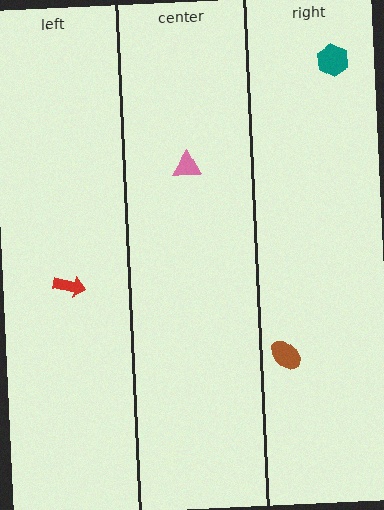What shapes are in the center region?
The pink triangle.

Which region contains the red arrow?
The left region.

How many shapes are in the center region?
1.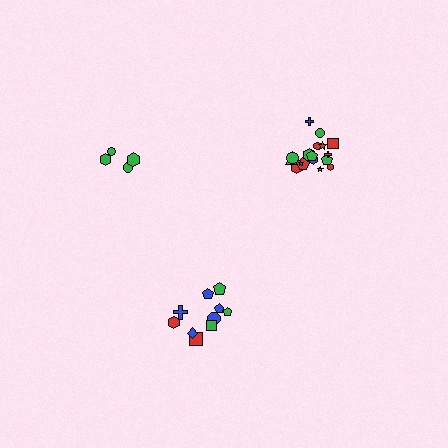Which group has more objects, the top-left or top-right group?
The top-right group.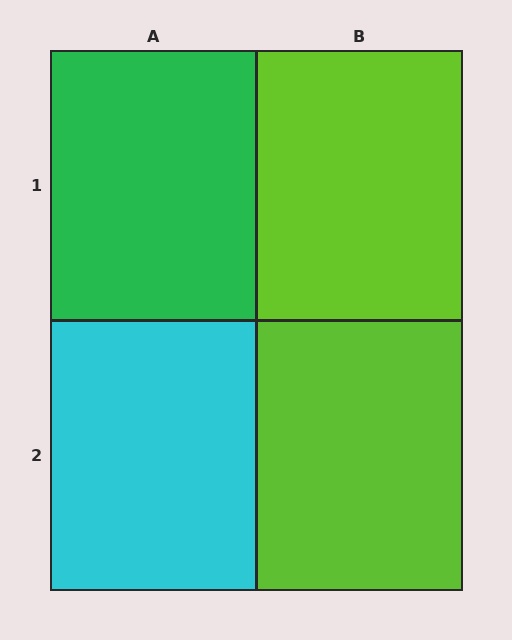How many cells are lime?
2 cells are lime.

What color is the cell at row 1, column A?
Green.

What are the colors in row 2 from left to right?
Cyan, lime.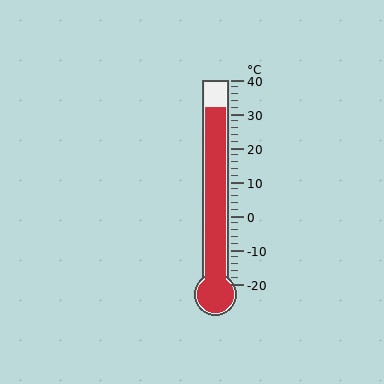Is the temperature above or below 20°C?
The temperature is above 20°C.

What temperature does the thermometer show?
The thermometer shows approximately 32°C.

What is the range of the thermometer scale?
The thermometer scale ranges from -20°C to 40°C.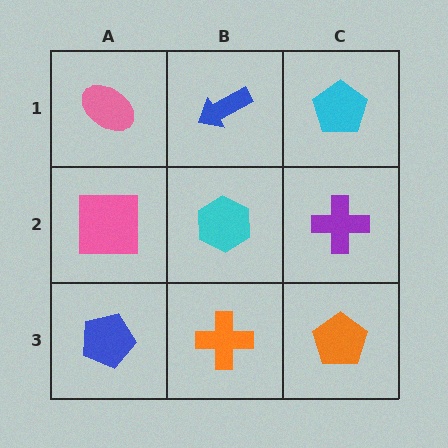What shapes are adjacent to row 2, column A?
A pink ellipse (row 1, column A), a blue pentagon (row 3, column A), a cyan hexagon (row 2, column B).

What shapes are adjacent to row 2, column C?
A cyan pentagon (row 1, column C), an orange pentagon (row 3, column C), a cyan hexagon (row 2, column B).